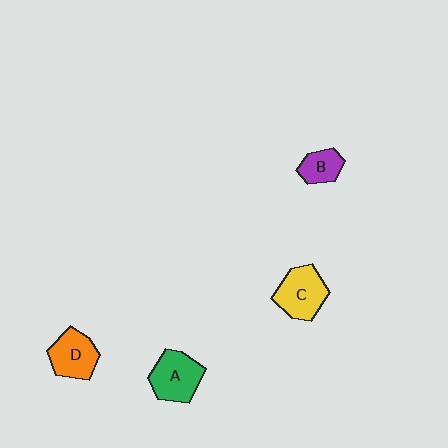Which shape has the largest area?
Shape A (green).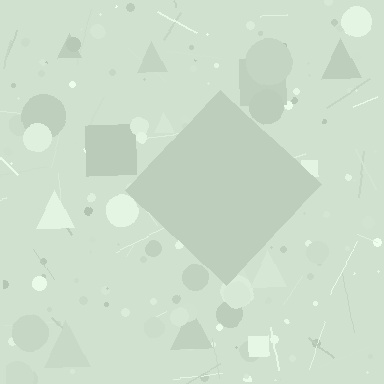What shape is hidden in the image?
A diamond is hidden in the image.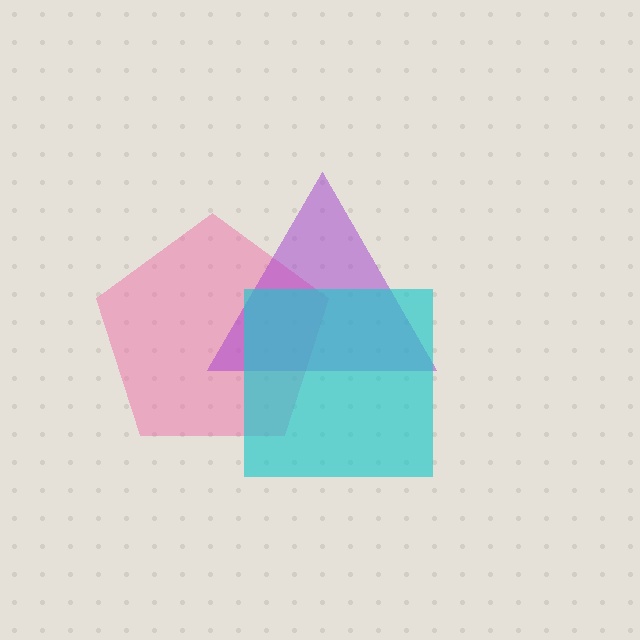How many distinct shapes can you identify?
There are 3 distinct shapes: a pink pentagon, a purple triangle, a cyan square.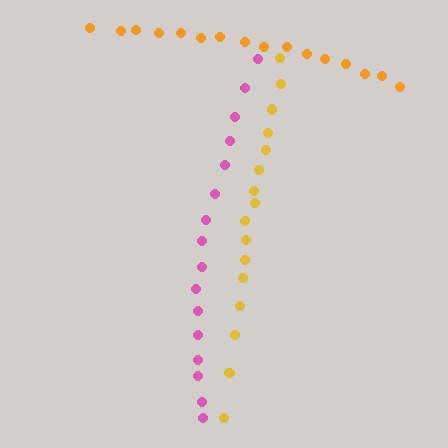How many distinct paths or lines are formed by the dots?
There are 3 distinct paths.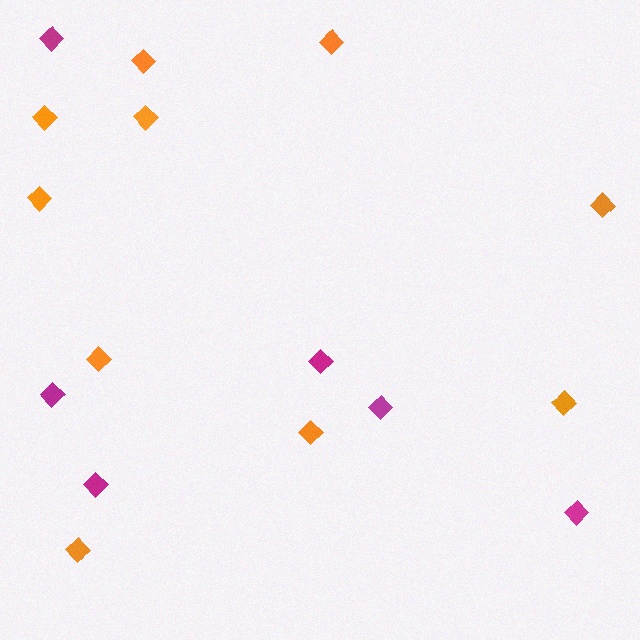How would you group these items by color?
There are 2 groups: one group of orange diamonds (10) and one group of magenta diamonds (6).